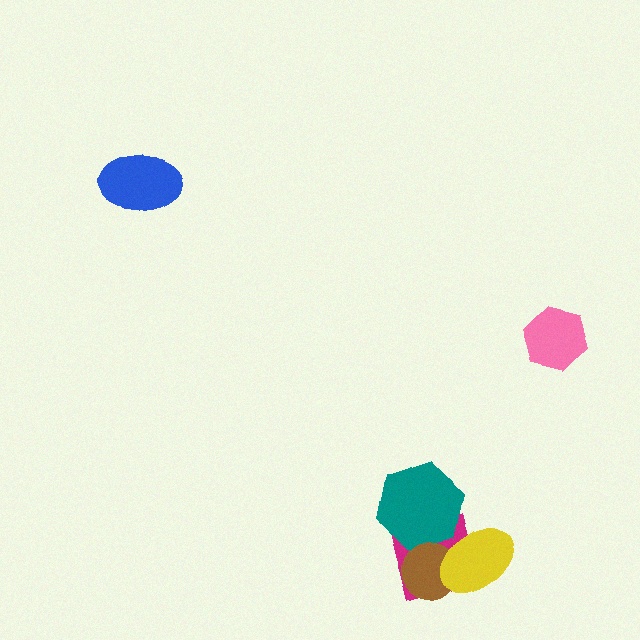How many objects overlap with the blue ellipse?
0 objects overlap with the blue ellipse.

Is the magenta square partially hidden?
Yes, it is partially covered by another shape.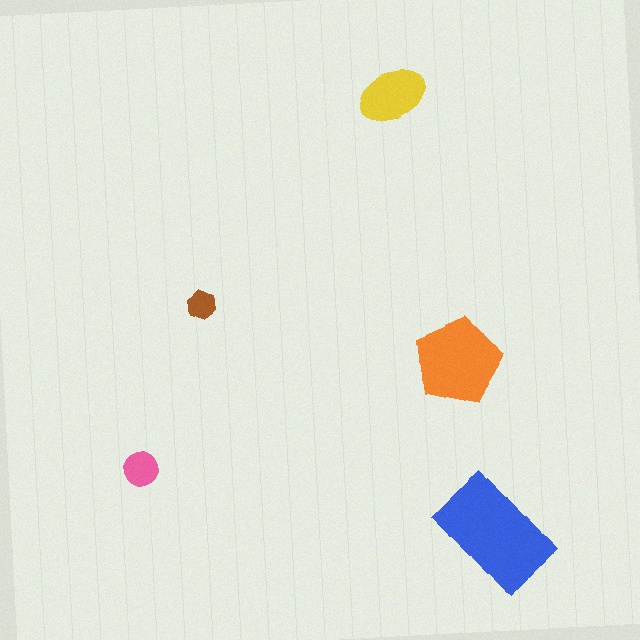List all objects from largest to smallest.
The blue rectangle, the orange pentagon, the yellow ellipse, the pink circle, the brown hexagon.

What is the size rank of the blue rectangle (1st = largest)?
1st.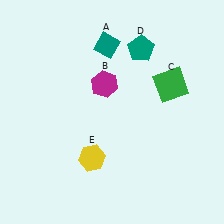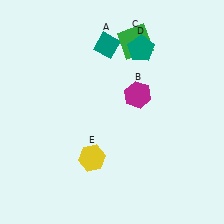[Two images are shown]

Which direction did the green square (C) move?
The green square (C) moved up.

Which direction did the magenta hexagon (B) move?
The magenta hexagon (B) moved right.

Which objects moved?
The objects that moved are: the magenta hexagon (B), the green square (C).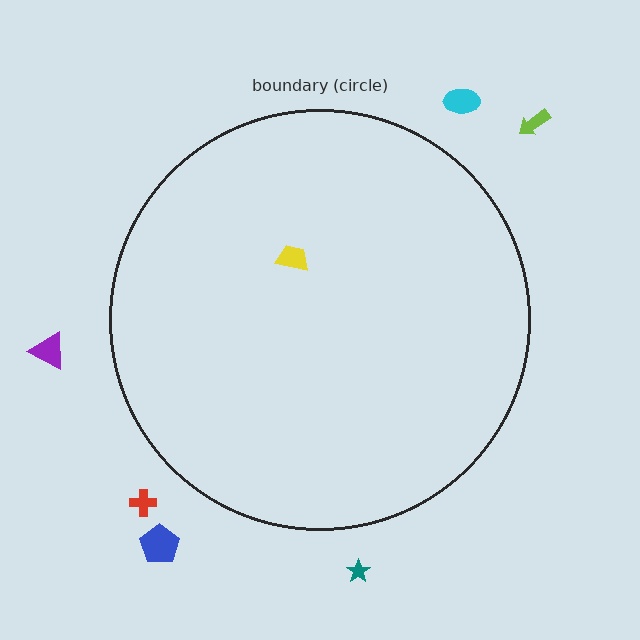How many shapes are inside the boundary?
1 inside, 6 outside.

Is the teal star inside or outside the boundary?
Outside.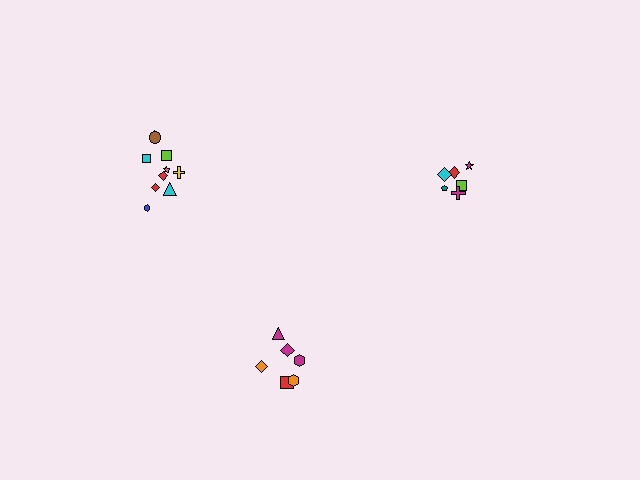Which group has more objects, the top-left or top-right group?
The top-left group.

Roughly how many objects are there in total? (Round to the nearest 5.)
Roughly 20 objects in total.